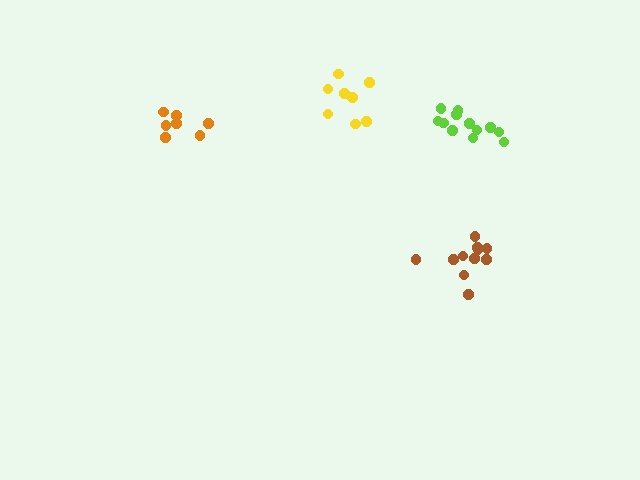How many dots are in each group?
Group 1: 11 dots, Group 2: 8 dots, Group 3: 12 dots, Group 4: 7 dots (38 total).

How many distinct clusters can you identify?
There are 4 distinct clusters.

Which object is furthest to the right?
The lime cluster is rightmost.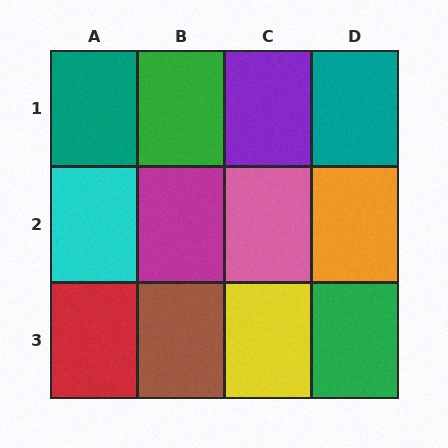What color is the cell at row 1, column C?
Purple.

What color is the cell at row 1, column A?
Teal.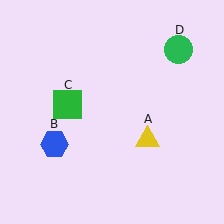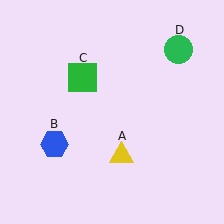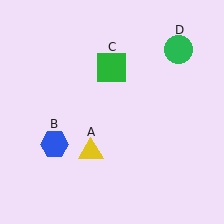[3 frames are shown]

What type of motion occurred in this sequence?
The yellow triangle (object A), green square (object C) rotated clockwise around the center of the scene.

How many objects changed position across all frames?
2 objects changed position: yellow triangle (object A), green square (object C).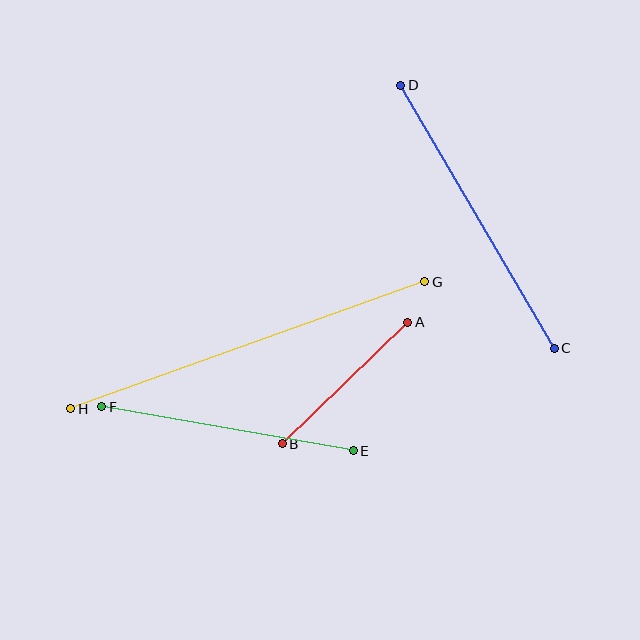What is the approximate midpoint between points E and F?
The midpoint is at approximately (227, 429) pixels.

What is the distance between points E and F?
The distance is approximately 256 pixels.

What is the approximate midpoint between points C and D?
The midpoint is at approximately (478, 217) pixels.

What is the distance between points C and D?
The distance is approximately 304 pixels.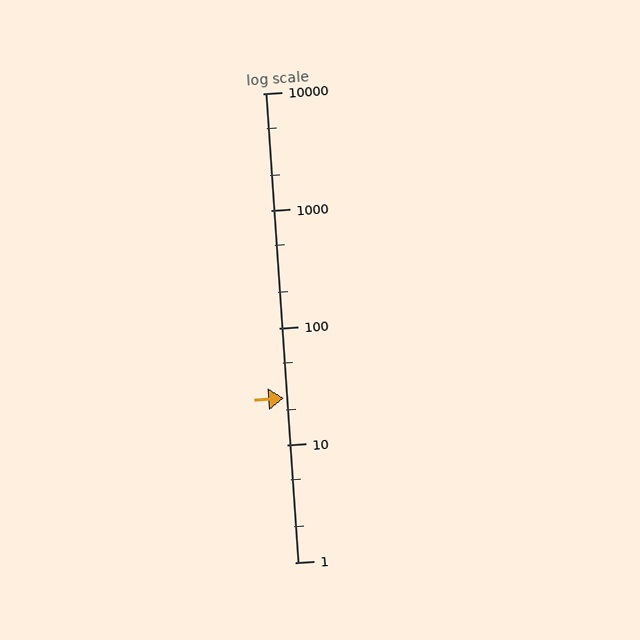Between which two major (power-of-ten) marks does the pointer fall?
The pointer is between 10 and 100.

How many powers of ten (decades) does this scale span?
The scale spans 4 decades, from 1 to 10000.